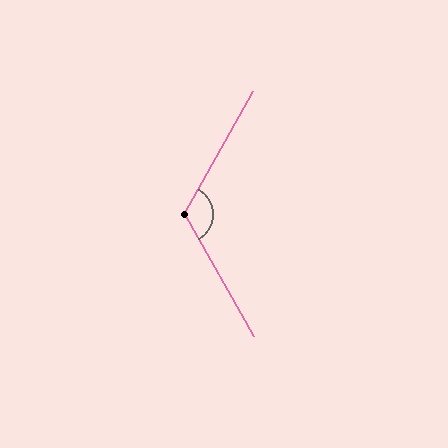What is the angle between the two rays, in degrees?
Approximately 121 degrees.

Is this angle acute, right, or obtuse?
It is obtuse.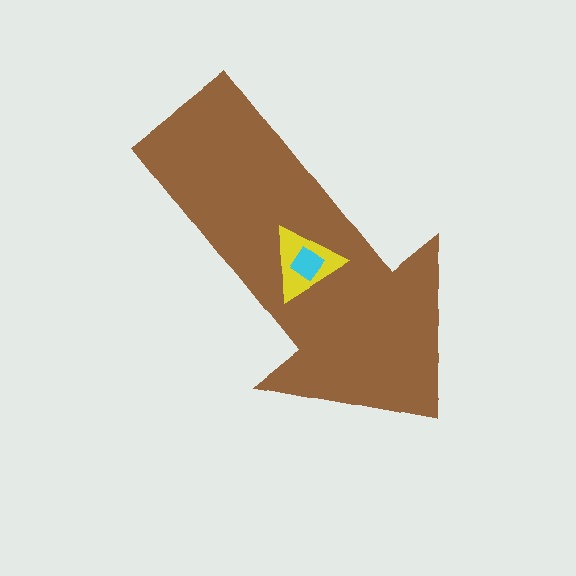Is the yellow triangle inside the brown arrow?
Yes.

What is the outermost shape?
The brown arrow.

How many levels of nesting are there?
3.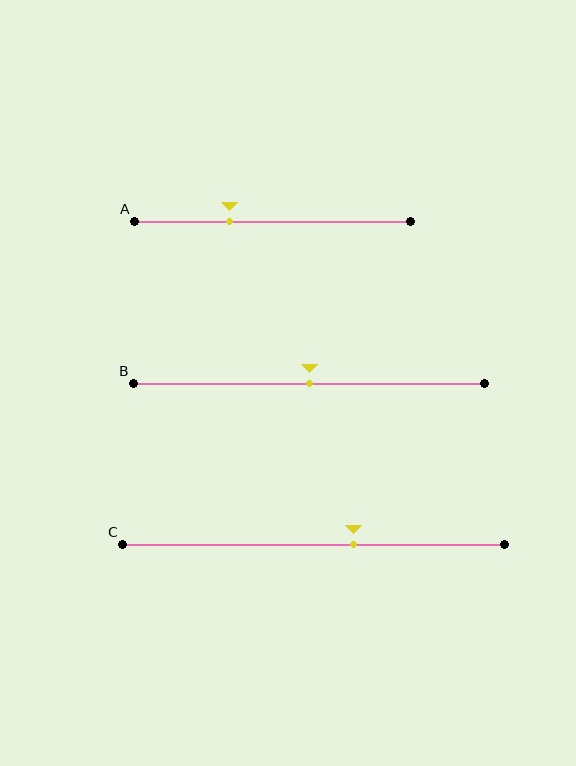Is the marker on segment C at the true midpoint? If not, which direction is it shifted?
No, the marker on segment C is shifted to the right by about 10% of the segment length.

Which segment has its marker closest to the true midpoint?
Segment B has its marker closest to the true midpoint.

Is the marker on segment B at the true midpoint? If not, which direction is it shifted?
Yes, the marker on segment B is at the true midpoint.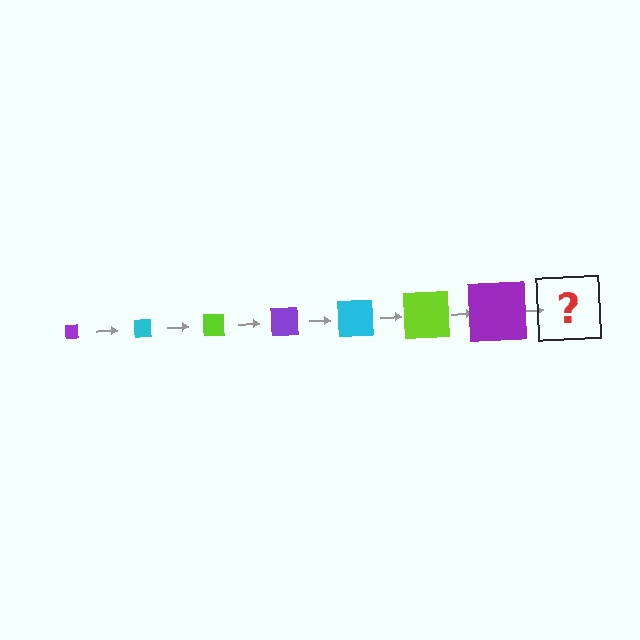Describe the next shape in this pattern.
It should be a cyan square, larger than the previous one.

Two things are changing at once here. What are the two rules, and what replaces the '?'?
The two rules are that the square grows larger each step and the color cycles through purple, cyan, and lime. The '?' should be a cyan square, larger than the previous one.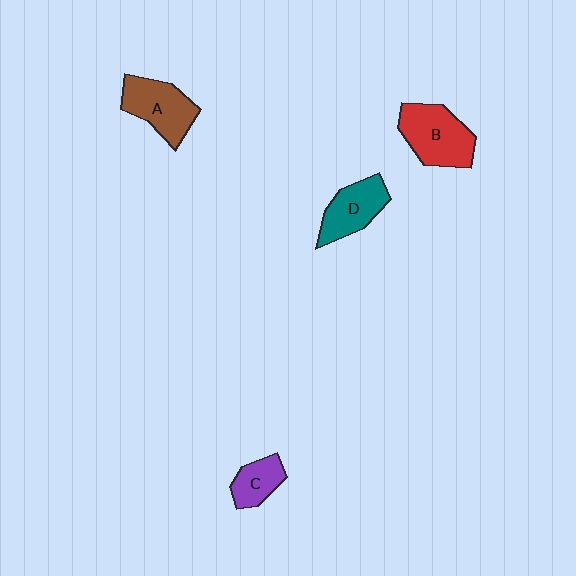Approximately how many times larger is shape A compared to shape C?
Approximately 1.7 times.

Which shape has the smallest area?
Shape C (purple).